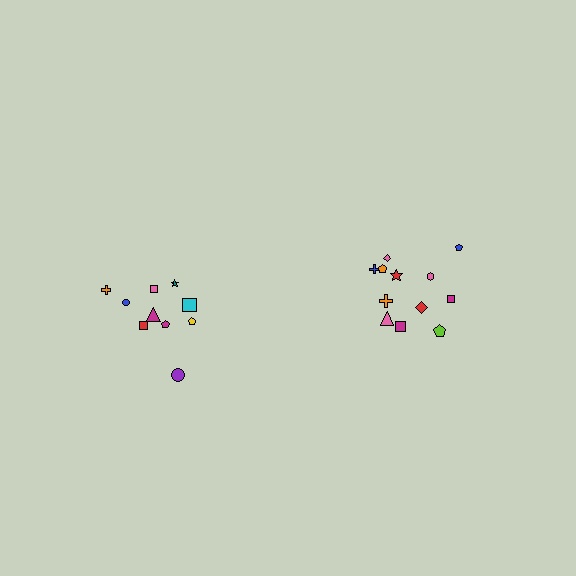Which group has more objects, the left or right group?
The right group.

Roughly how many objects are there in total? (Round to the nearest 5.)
Roughly 20 objects in total.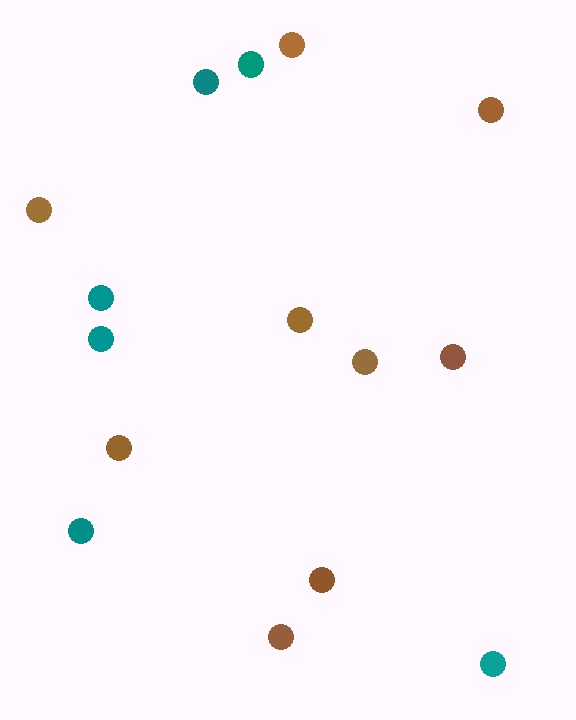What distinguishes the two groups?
There are 2 groups: one group of teal circles (6) and one group of brown circles (9).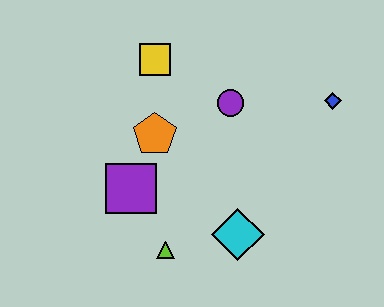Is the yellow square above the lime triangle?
Yes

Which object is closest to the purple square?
The orange pentagon is closest to the purple square.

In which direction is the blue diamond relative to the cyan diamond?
The blue diamond is above the cyan diamond.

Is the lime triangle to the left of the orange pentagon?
No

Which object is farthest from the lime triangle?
The blue diamond is farthest from the lime triangle.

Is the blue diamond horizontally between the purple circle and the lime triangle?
No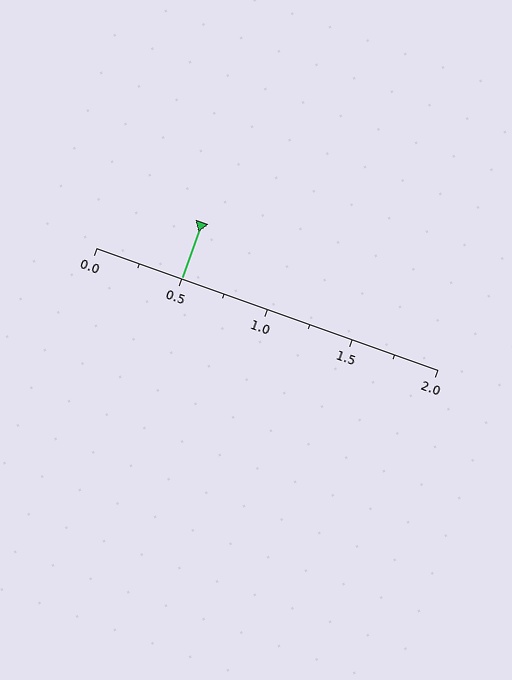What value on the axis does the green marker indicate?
The marker indicates approximately 0.5.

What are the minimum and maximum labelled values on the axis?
The axis runs from 0.0 to 2.0.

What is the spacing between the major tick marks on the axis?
The major ticks are spaced 0.5 apart.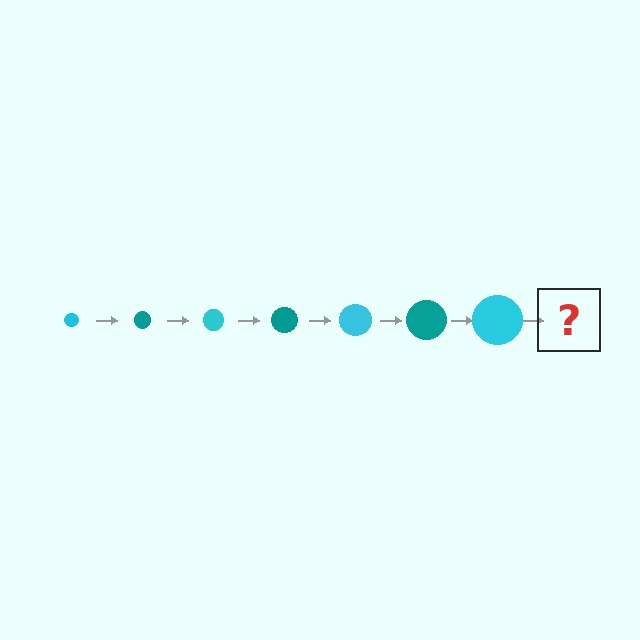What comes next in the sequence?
The next element should be a teal circle, larger than the previous one.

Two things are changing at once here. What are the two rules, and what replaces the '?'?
The two rules are that the circle grows larger each step and the color cycles through cyan and teal. The '?' should be a teal circle, larger than the previous one.